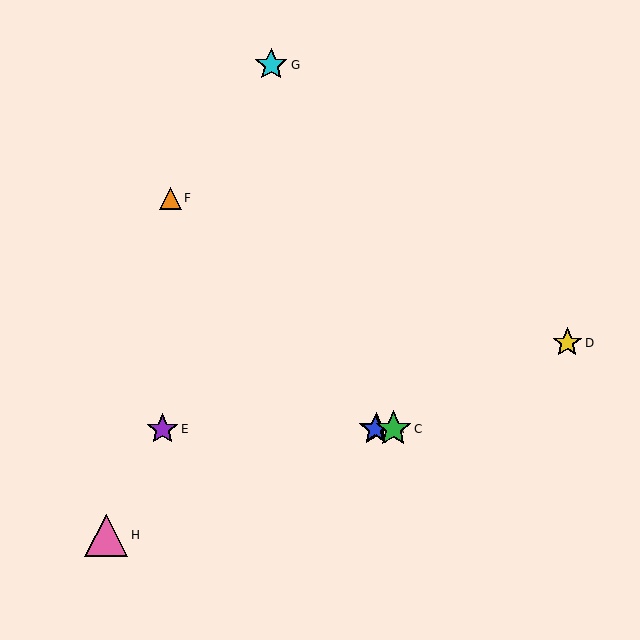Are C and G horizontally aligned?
No, C is at y≈429 and G is at y≈65.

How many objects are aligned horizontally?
4 objects (A, B, C, E) are aligned horizontally.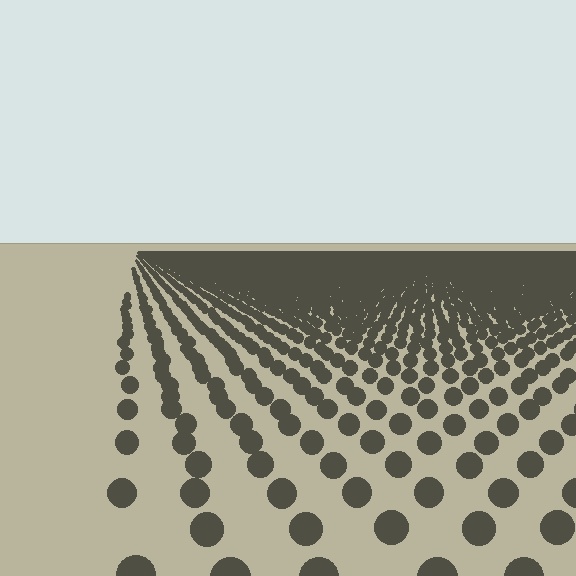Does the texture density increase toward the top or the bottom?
Density increases toward the top.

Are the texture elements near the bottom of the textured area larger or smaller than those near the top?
Larger. Near the bottom, elements are closer to the viewer and appear at a bigger on-screen size.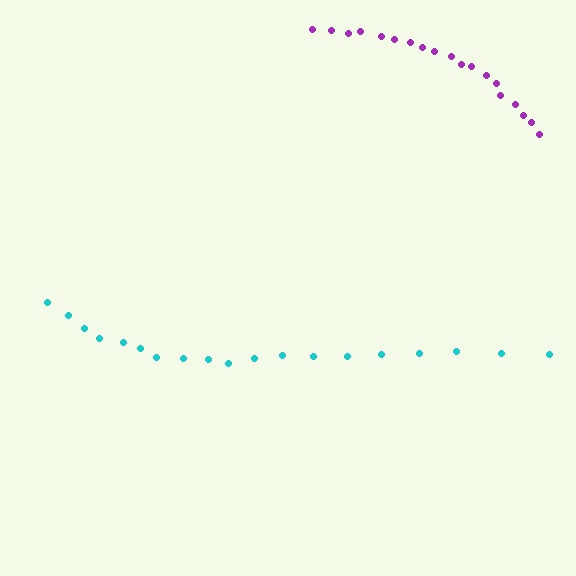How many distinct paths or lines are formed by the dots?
There are 2 distinct paths.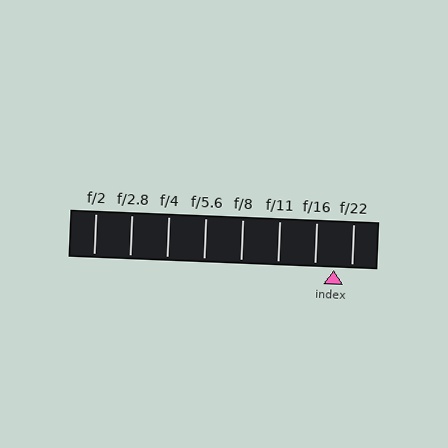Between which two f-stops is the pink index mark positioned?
The index mark is between f/16 and f/22.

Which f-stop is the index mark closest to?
The index mark is closest to f/22.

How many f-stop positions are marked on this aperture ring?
There are 8 f-stop positions marked.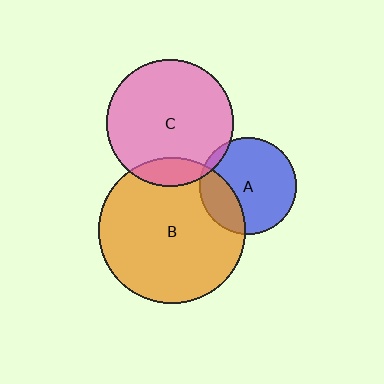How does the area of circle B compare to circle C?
Approximately 1.3 times.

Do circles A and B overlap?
Yes.